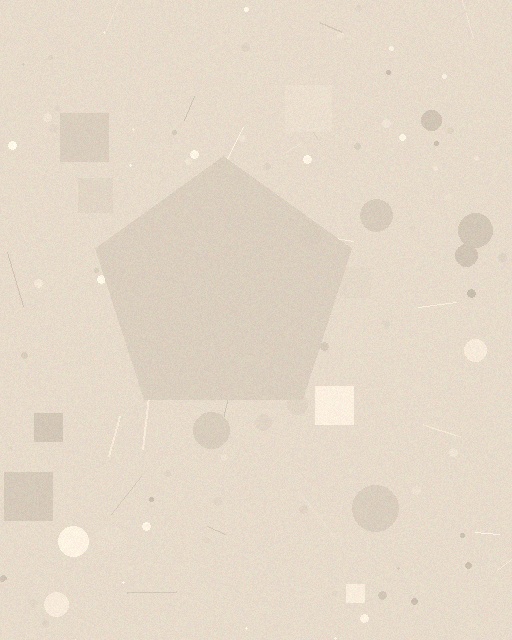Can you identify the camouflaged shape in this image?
The camouflaged shape is a pentagon.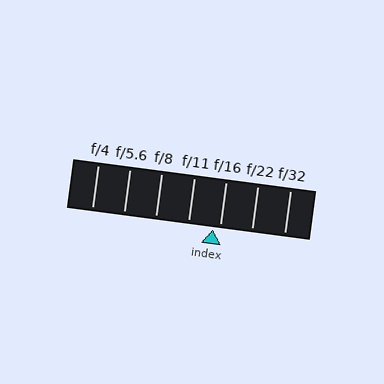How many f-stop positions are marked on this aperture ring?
There are 7 f-stop positions marked.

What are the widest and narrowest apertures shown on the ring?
The widest aperture shown is f/4 and the narrowest is f/32.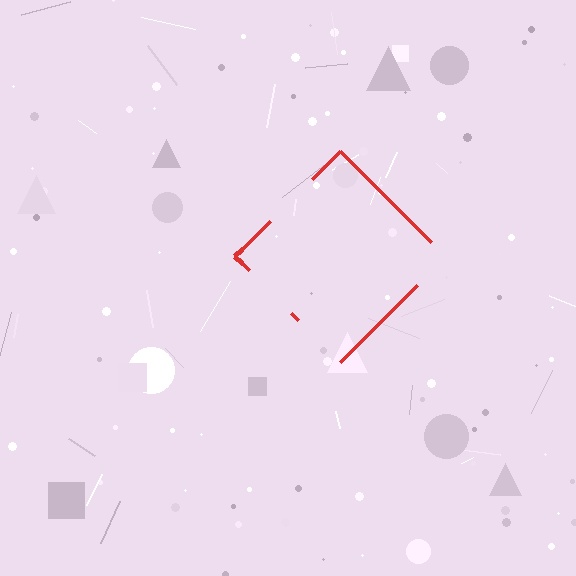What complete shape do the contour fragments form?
The contour fragments form a diamond.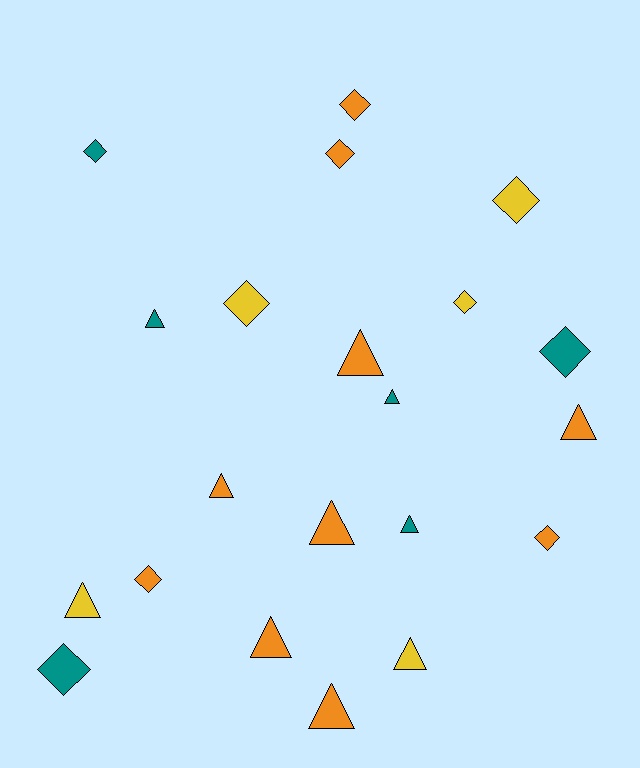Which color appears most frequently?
Orange, with 10 objects.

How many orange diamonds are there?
There are 4 orange diamonds.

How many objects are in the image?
There are 21 objects.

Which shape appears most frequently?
Triangle, with 11 objects.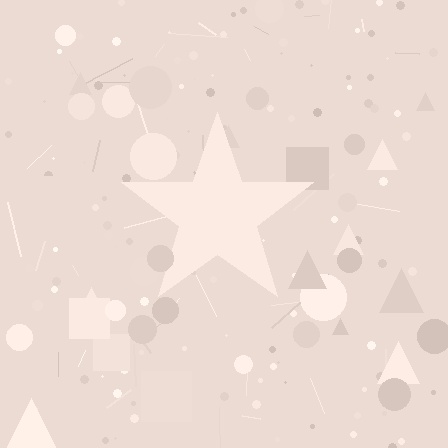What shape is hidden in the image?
A star is hidden in the image.